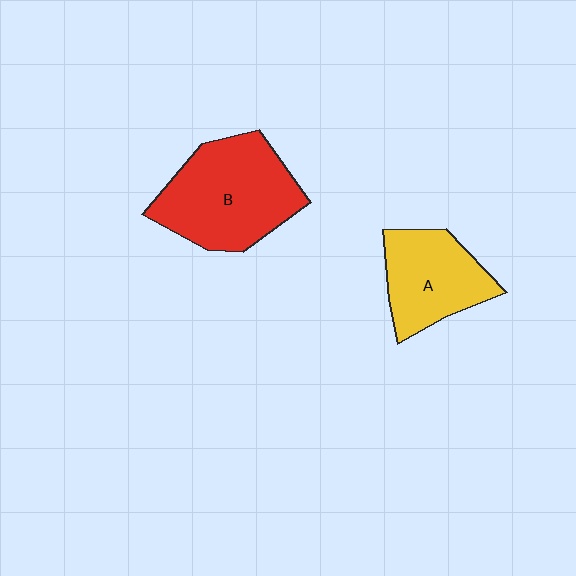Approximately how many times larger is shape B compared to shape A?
Approximately 1.5 times.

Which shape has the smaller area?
Shape A (yellow).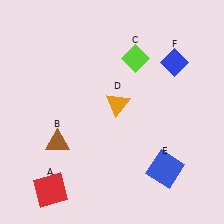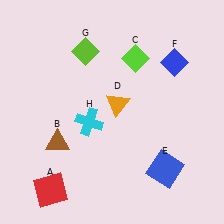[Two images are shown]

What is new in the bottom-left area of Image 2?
A cyan cross (H) was added in the bottom-left area of Image 2.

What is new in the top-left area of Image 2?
A lime diamond (G) was added in the top-left area of Image 2.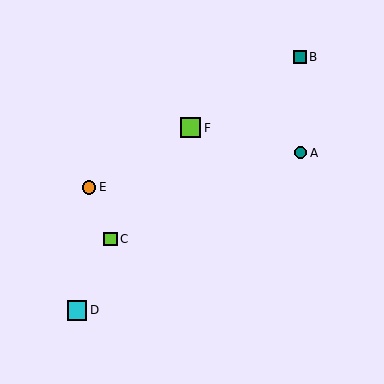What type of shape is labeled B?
Shape B is a teal square.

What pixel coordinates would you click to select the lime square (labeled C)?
Click at (110, 239) to select the lime square C.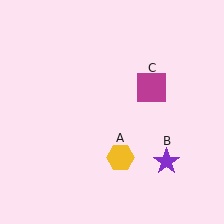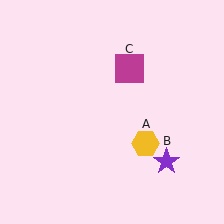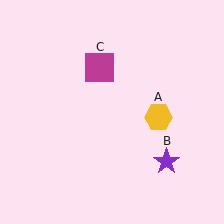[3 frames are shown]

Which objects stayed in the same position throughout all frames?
Purple star (object B) remained stationary.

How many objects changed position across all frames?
2 objects changed position: yellow hexagon (object A), magenta square (object C).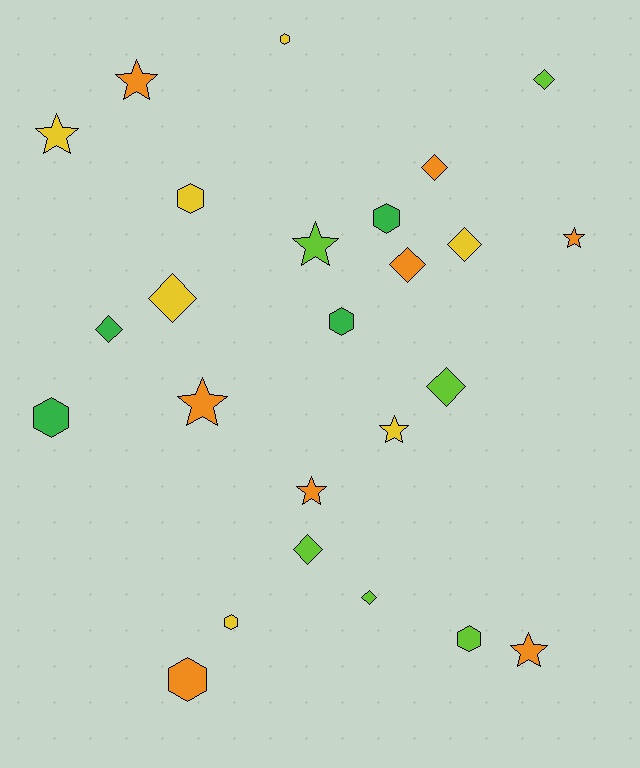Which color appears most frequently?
Orange, with 8 objects.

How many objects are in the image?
There are 25 objects.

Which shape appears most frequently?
Diamond, with 9 objects.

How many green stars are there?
There are no green stars.